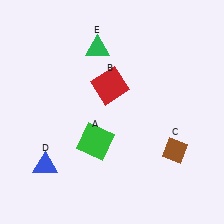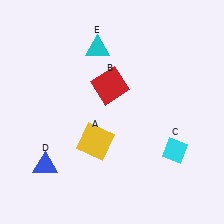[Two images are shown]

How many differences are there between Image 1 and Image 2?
There are 3 differences between the two images.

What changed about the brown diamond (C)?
In Image 1, C is brown. In Image 2, it changed to cyan.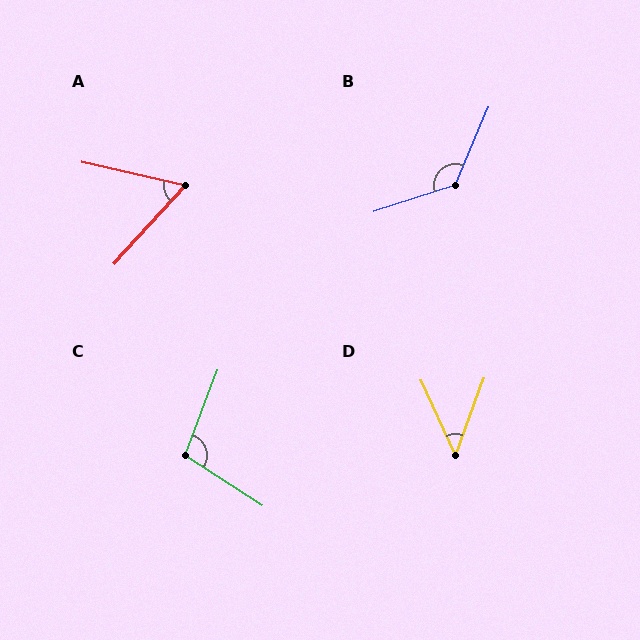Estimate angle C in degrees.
Approximately 102 degrees.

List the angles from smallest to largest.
D (45°), A (61°), C (102°), B (131°).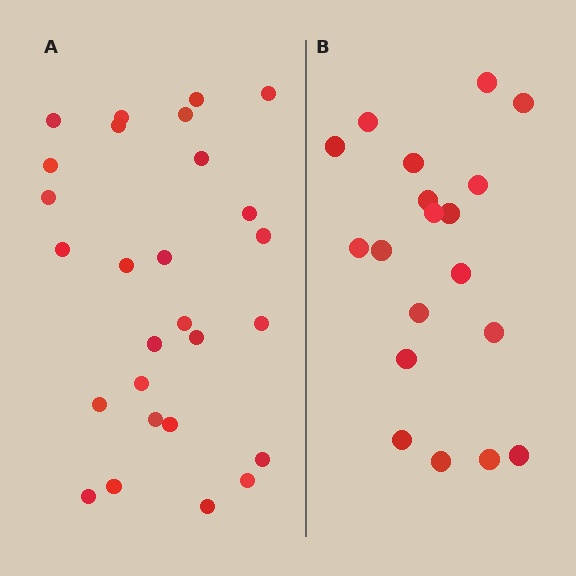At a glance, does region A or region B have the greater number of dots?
Region A (the left region) has more dots.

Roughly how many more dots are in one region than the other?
Region A has roughly 8 or so more dots than region B.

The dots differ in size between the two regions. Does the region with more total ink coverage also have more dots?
No. Region B has more total ink coverage because its dots are larger, but region A actually contains more individual dots. Total area can be misleading — the number of items is what matters here.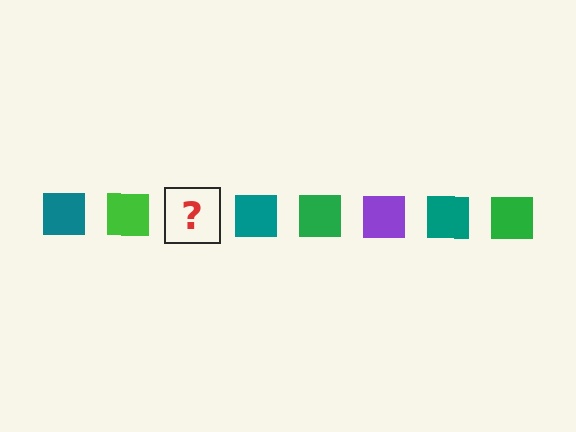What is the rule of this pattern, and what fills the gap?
The rule is that the pattern cycles through teal, green, purple squares. The gap should be filled with a purple square.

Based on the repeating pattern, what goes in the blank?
The blank should be a purple square.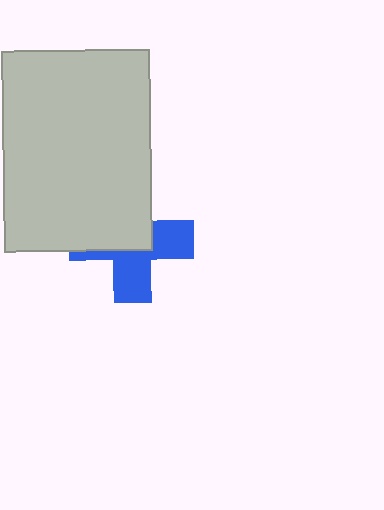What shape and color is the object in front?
The object in front is a light gray rectangle.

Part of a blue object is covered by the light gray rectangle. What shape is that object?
It is a cross.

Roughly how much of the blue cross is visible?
About half of it is visible (roughly 50%).